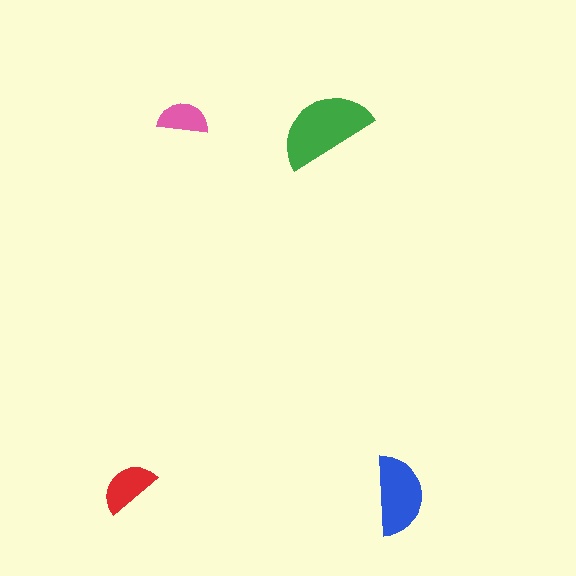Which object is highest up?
The pink semicircle is topmost.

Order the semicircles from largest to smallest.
the green one, the blue one, the red one, the pink one.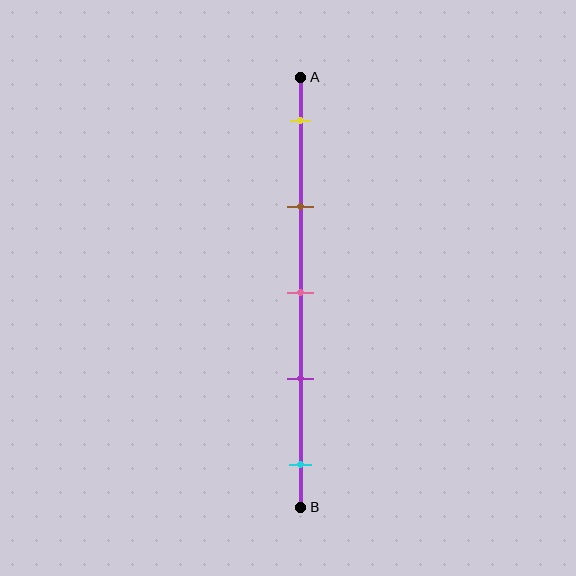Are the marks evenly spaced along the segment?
Yes, the marks are approximately evenly spaced.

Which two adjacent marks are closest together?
The pink and purple marks are the closest adjacent pair.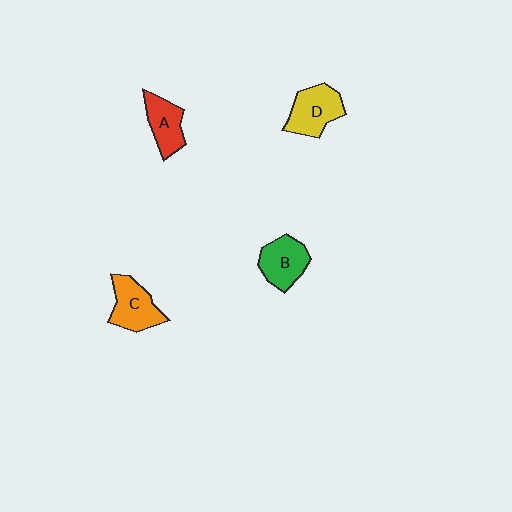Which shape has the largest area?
Shape D (yellow).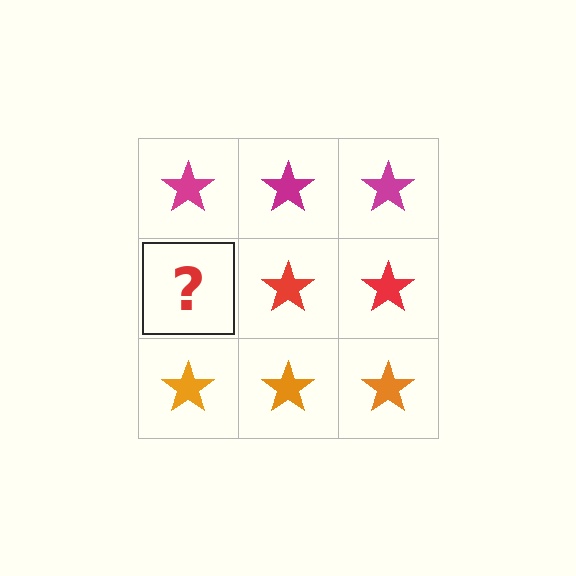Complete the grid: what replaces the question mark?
The question mark should be replaced with a red star.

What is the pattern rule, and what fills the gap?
The rule is that each row has a consistent color. The gap should be filled with a red star.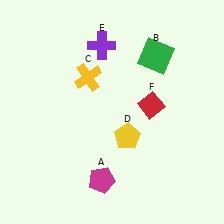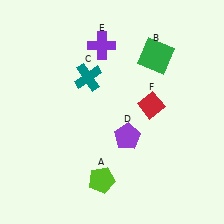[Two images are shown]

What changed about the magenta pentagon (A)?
In Image 1, A is magenta. In Image 2, it changed to lime.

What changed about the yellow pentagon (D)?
In Image 1, D is yellow. In Image 2, it changed to purple.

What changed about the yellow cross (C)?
In Image 1, C is yellow. In Image 2, it changed to teal.